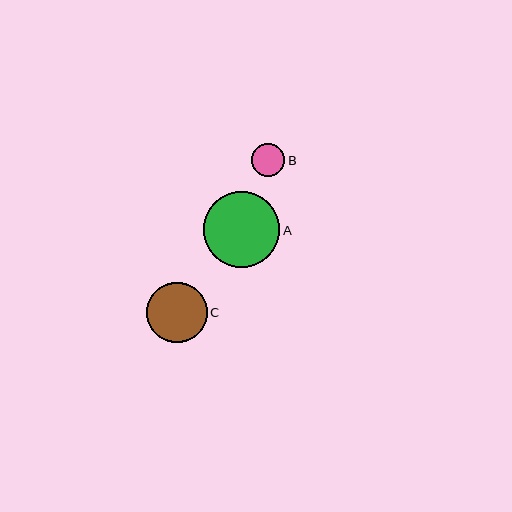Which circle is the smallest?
Circle B is the smallest with a size of approximately 33 pixels.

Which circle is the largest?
Circle A is the largest with a size of approximately 76 pixels.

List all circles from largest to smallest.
From largest to smallest: A, C, B.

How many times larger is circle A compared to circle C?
Circle A is approximately 1.2 times the size of circle C.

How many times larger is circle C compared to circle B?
Circle C is approximately 1.9 times the size of circle B.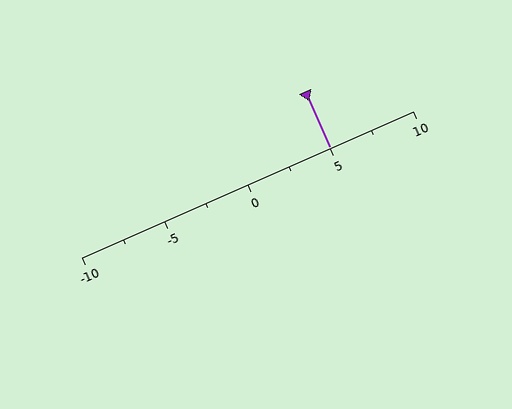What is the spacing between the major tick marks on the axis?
The major ticks are spaced 5 apart.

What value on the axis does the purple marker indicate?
The marker indicates approximately 5.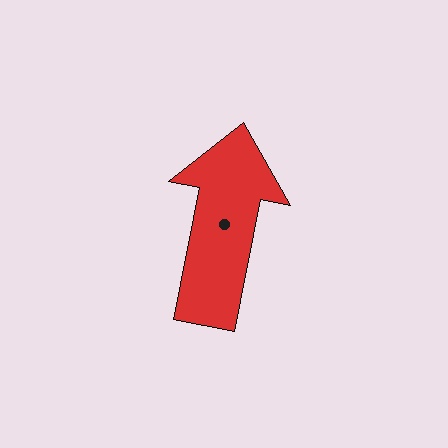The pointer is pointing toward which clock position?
Roughly 12 o'clock.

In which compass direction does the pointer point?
North.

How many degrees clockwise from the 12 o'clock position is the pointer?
Approximately 11 degrees.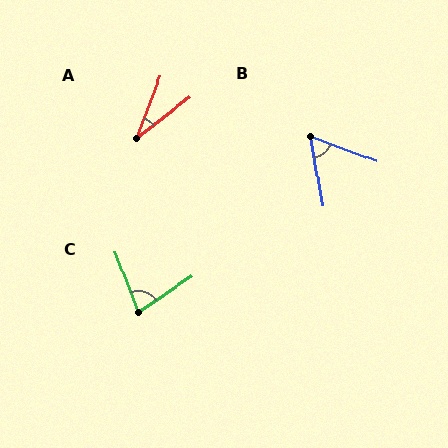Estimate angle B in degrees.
Approximately 60 degrees.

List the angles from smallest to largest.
A (31°), B (60°), C (77°).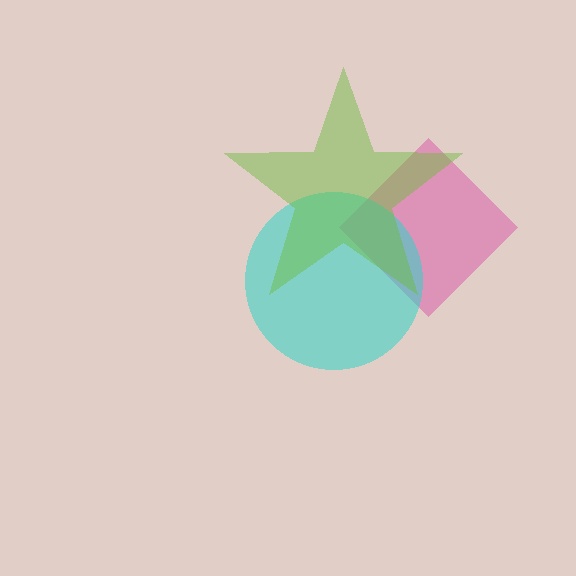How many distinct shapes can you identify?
There are 3 distinct shapes: a pink diamond, a cyan circle, a lime star.